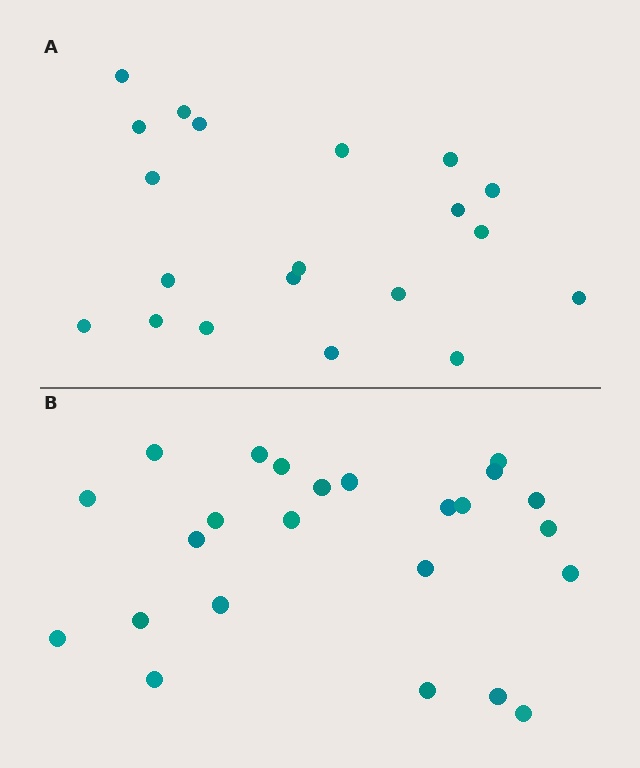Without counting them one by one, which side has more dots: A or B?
Region B (the bottom region) has more dots.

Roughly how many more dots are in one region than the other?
Region B has about 4 more dots than region A.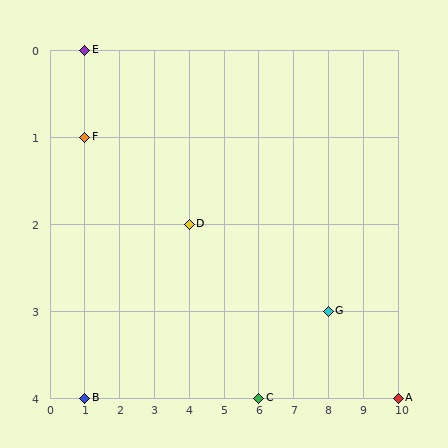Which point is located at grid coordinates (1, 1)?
Point F is at (1, 1).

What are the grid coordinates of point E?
Point E is at grid coordinates (1, 0).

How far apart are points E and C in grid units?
Points E and C are 5 columns and 4 rows apart (about 6.4 grid units diagonally).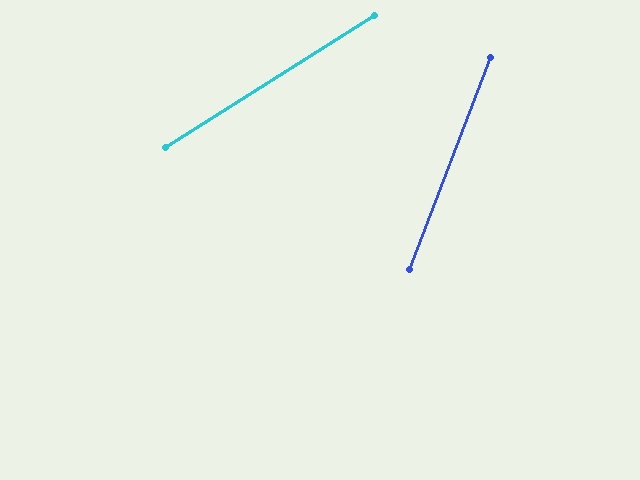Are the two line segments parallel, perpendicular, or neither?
Neither parallel nor perpendicular — they differ by about 37°.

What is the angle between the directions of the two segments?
Approximately 37 degrees.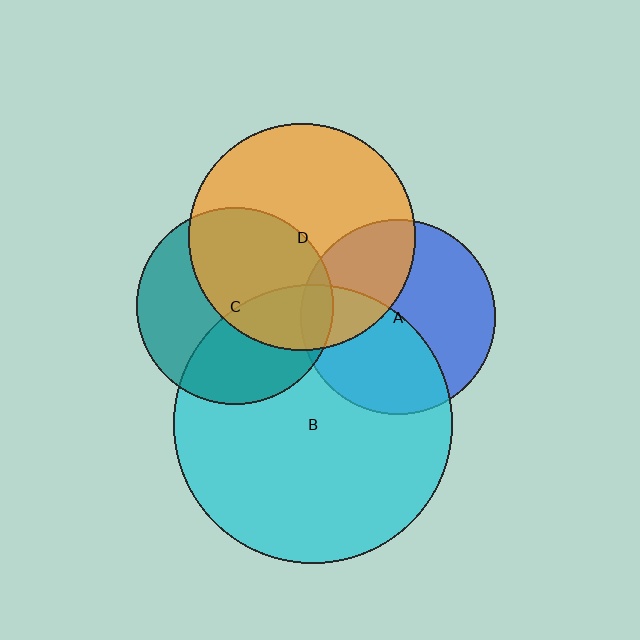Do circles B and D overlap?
Yes.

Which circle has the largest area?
Circle B (cyan).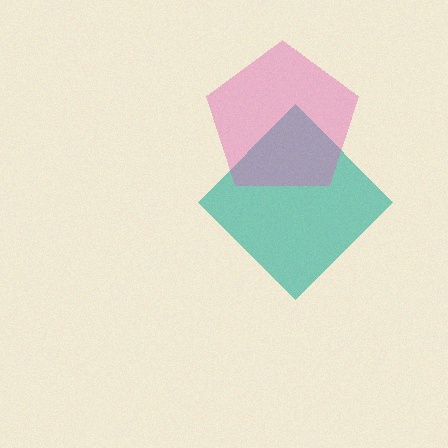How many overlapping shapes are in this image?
There are 2 overlapping shapes in the image.